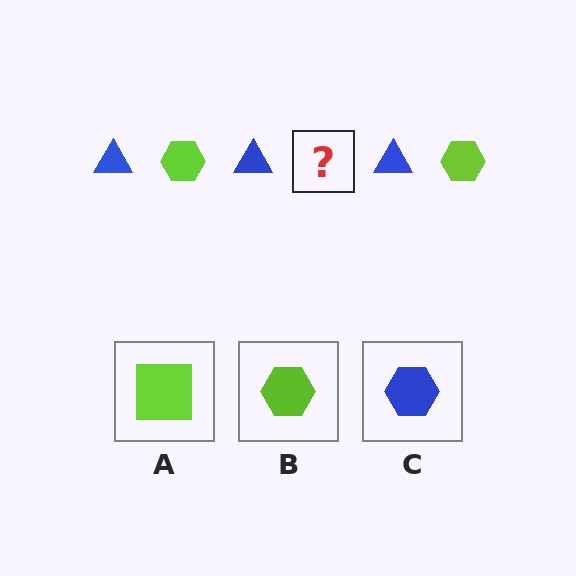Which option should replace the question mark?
Option B.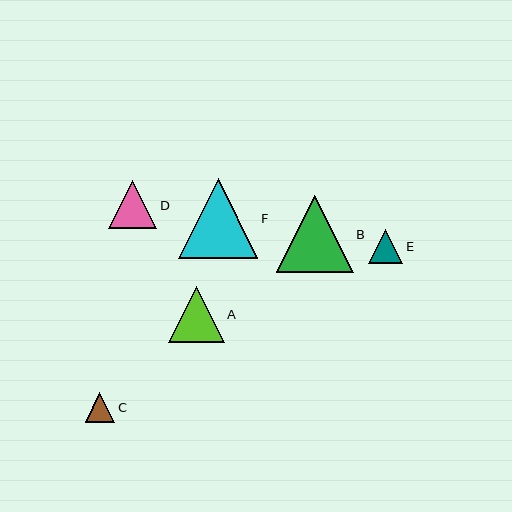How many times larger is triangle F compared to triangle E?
Triangle F is approximately 2.3 times the size of triangle E.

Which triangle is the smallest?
Triangle C is the smallest with a size of approximately 30 pixels.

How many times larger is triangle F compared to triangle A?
Triangle F is approximately 1.4 times the size of triangle A.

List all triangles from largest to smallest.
From largest to smallest: F, B, A, D, E, C.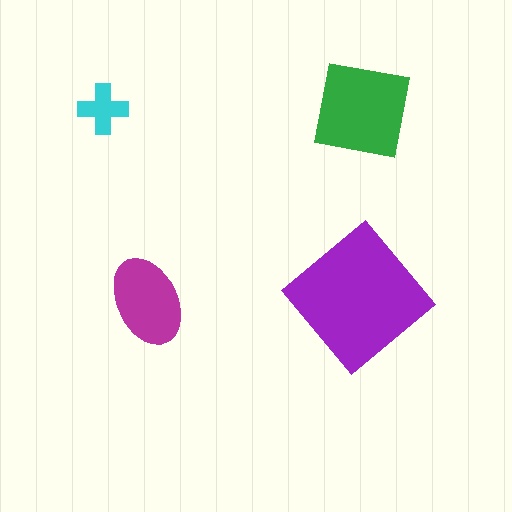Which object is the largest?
The purple diamond.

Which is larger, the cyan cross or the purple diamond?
The purple diamond.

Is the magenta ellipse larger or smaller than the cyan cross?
Larger.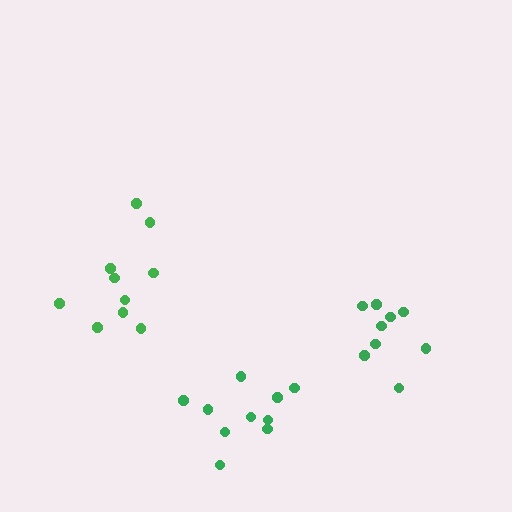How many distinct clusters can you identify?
There are 3 distinct clusters.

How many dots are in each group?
Group 1: 10 dots, Group 2: 9 dots, Group 3: 10 dots (29 total).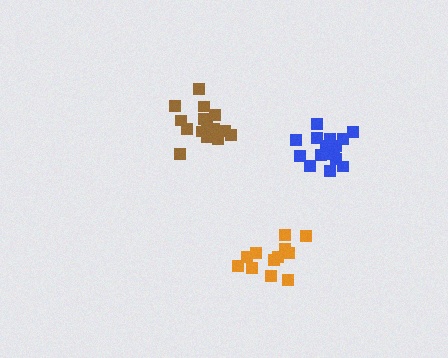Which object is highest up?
The brown cluster is topmost.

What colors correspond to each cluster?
The clusters are colored: blue, orange, brown.